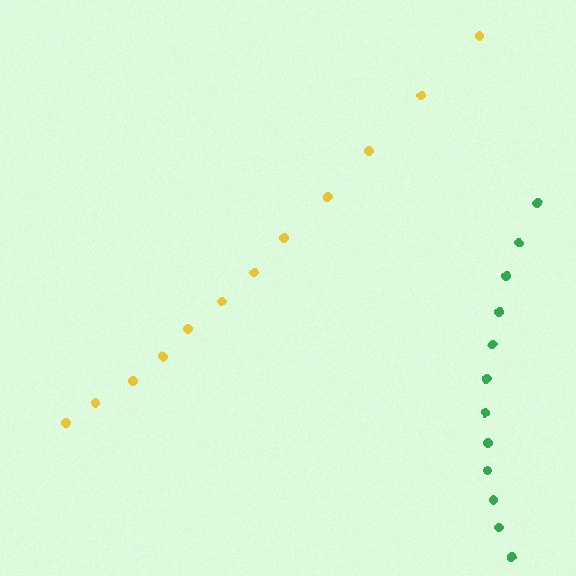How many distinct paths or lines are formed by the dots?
There are 2 distinct paths.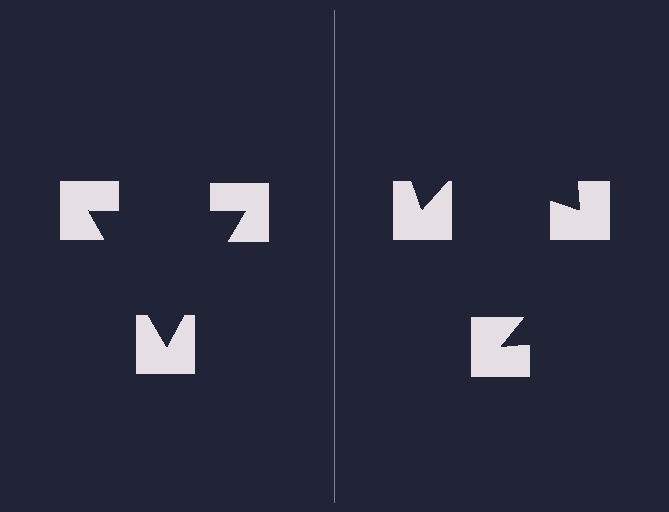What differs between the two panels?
The notched squares are positioned identically on both sides; only the wedge orientations differ. On the left they align to a triangle; on the right they are misaligned.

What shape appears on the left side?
An illusory triangle.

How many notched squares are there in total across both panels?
6 — 3 on each side.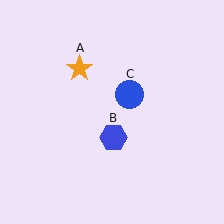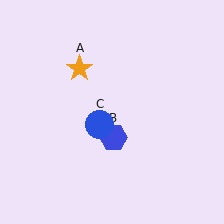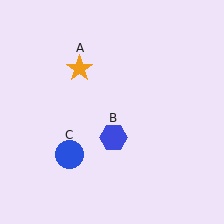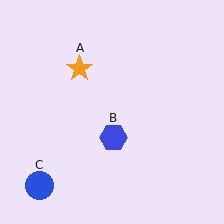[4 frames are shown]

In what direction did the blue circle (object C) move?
The blue circle (object C) moved down and to the left.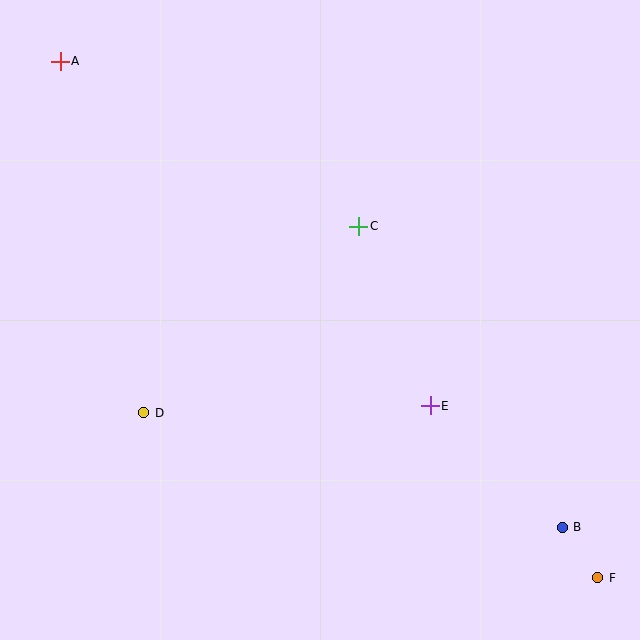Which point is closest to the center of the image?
Point C at (359, 226) is closest to the center.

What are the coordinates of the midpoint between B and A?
The midpoint between B and A is at (311, 294).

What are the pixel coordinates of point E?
Point E is at (430, 406).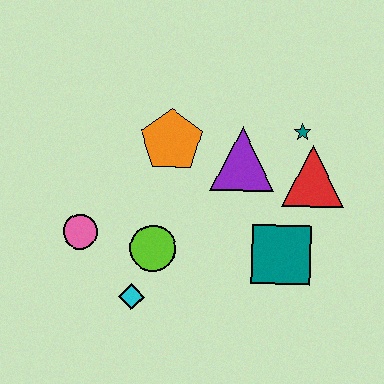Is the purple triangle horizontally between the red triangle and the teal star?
No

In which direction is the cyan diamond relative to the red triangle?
The cyan diamond is to the left of the red triangle.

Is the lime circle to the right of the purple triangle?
No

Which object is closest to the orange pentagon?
The purple triangle is closest to the orange pentagon.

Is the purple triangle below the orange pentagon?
Yes